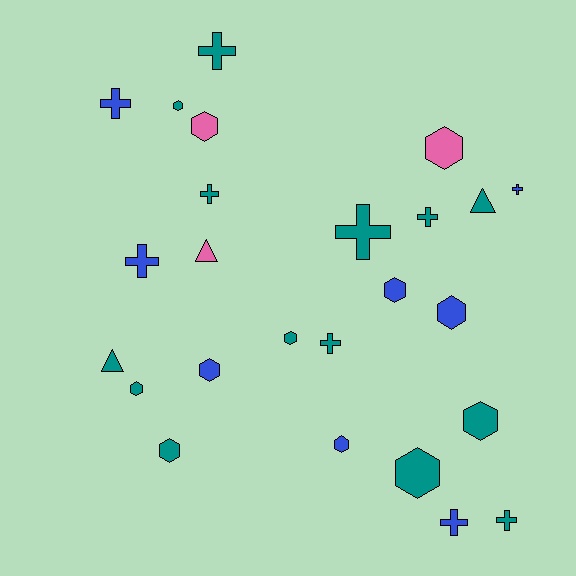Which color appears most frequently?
Teal, with 14 objects.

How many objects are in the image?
There are 25 objects.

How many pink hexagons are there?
There are 2 pink hexagons.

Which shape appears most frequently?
Hexagon, with 12 objects.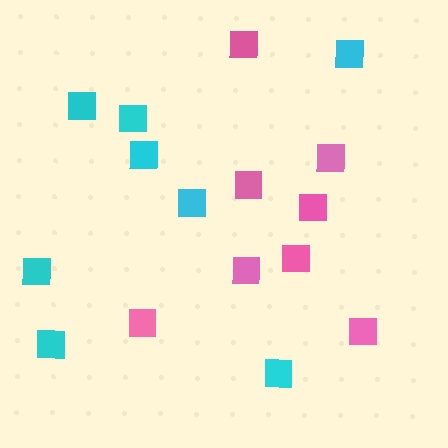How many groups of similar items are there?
There are 2 groups: one group of cyan squares (8) and one group of pink squares (8).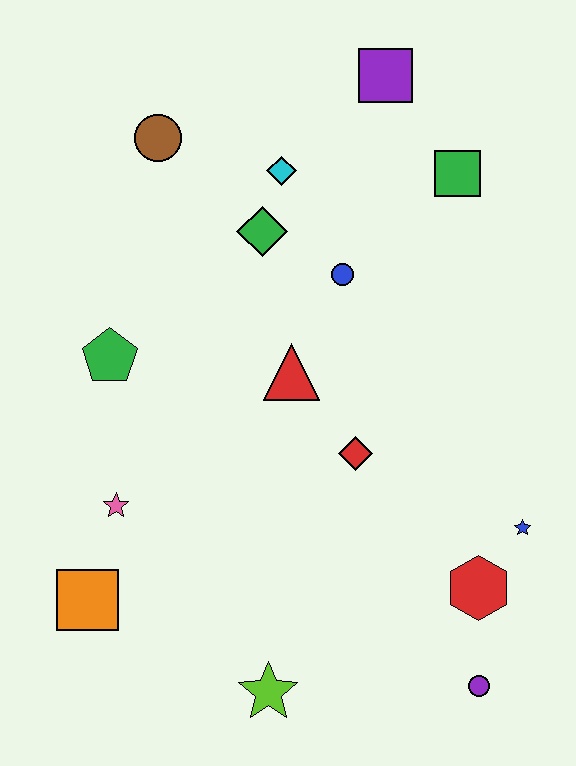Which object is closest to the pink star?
The orange square is closest to the pink star.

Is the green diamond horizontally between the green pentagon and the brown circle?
No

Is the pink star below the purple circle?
No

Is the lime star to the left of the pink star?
No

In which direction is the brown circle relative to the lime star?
The brown circle is above the lime star.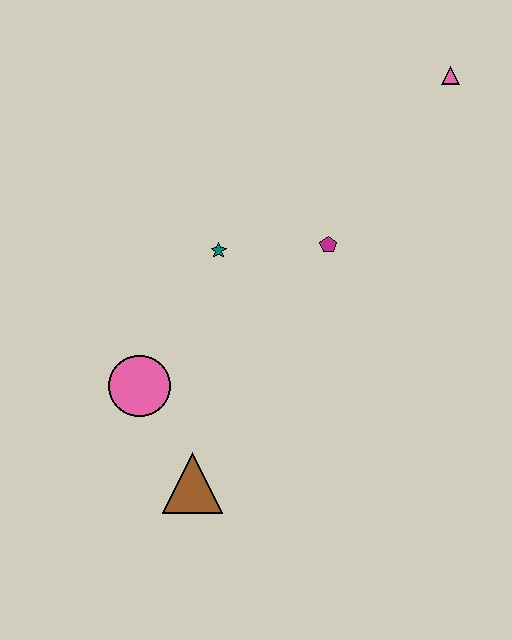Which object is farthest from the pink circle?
The pink triangle is farthest from the pink circle.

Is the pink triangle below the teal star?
No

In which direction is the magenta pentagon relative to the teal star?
The magenta pentagon is to the right of the teal star.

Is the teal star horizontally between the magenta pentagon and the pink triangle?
No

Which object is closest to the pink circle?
The brown triangle is closest to the pink circle.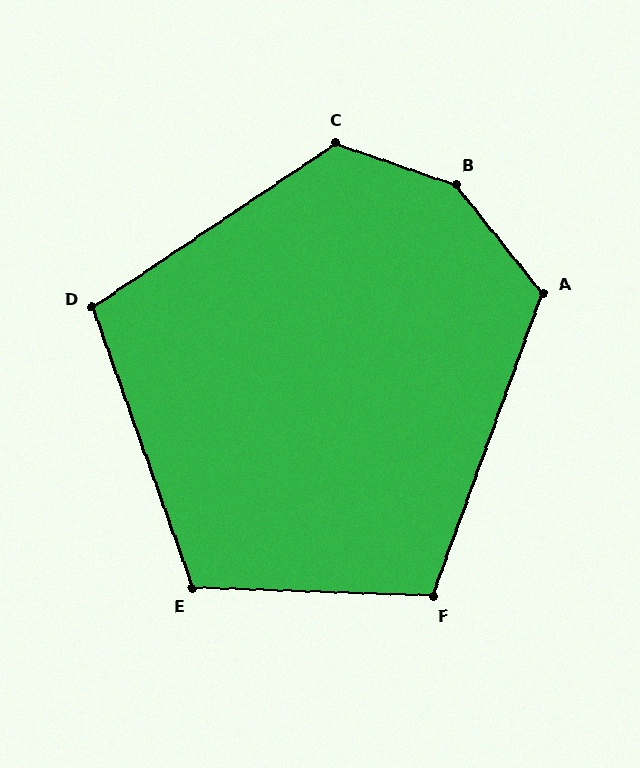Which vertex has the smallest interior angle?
D, at approximately 104 degrees.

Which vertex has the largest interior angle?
B, at approximately 148 degrees.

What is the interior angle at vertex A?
Approximately 121 degrees (obtuse).